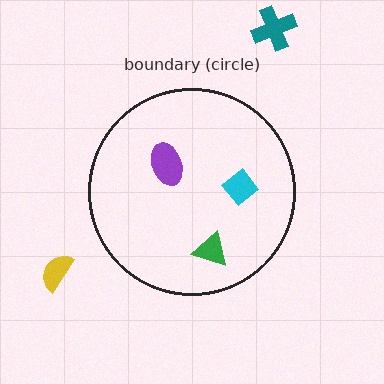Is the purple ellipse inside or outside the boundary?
Inside.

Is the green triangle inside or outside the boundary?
Inside.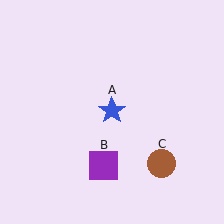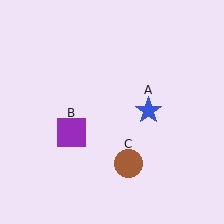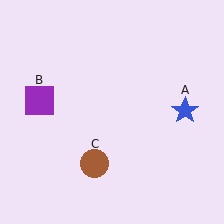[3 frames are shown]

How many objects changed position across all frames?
3 objects changed position: blue star (object A), purple square (object B), brown circle (object C).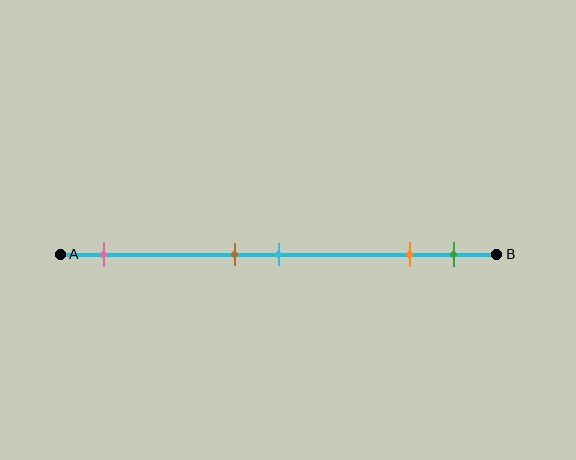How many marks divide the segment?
There are 5 marks dividing the segment.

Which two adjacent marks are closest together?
The brown and cyan marks are the closest adjacent pair.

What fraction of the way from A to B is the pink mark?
The pink mark is approximately 10% (0.1) of the way from A to B.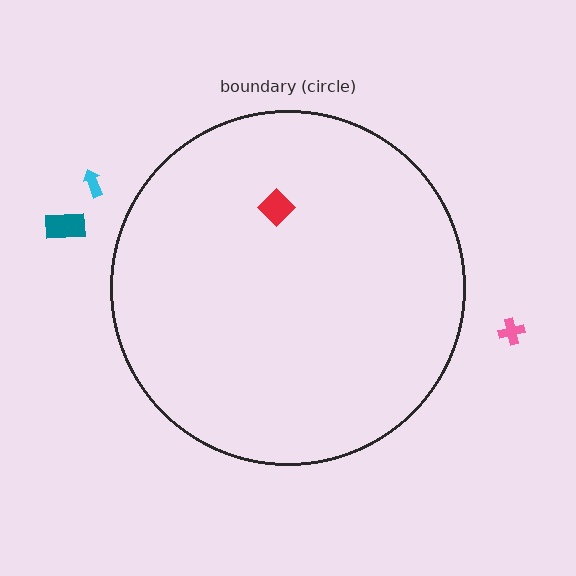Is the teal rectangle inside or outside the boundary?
Outside.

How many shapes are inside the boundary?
1 inside, 3 outside.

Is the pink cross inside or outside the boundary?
Outside.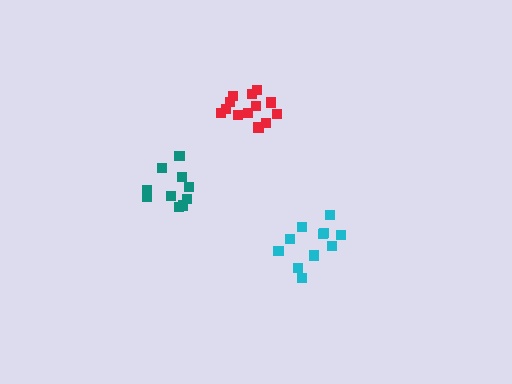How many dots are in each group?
Group 1: 11 dots, Group 2: 11 dots, Group 3: 13 dots (35 total).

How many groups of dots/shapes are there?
There are 3 groups.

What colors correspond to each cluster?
The clusters are colored: teal, cyan, red.